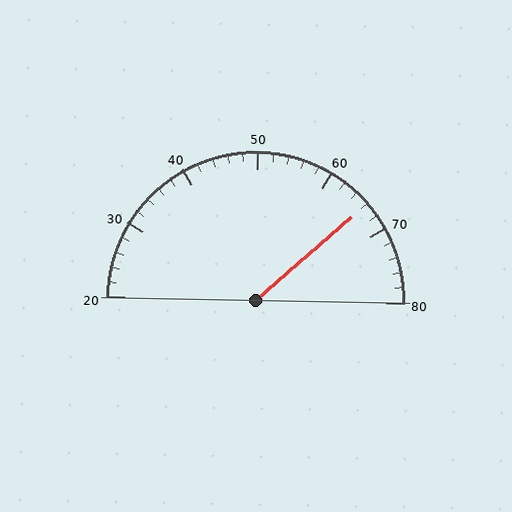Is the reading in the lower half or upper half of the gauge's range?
The reading is in the upper half of the range (20 to 80).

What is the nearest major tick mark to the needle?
The nearest major tick mark is 70.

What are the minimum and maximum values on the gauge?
The gauge ranges from 20 to 80.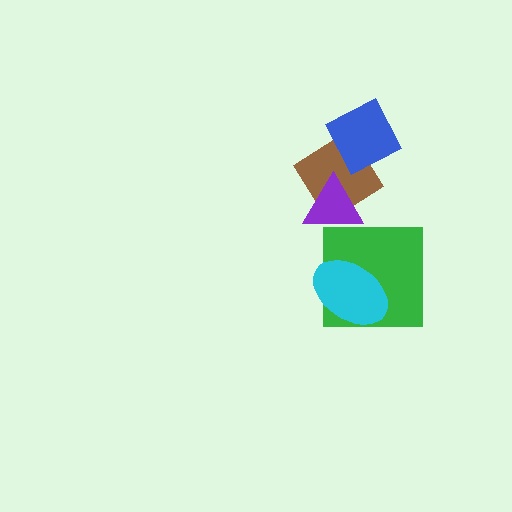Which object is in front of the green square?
The cyan ellipse is in front of the green square.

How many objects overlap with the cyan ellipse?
1 object overlaps with the cyan ellipse.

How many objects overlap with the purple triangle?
1 object overlaps with the purple triangle.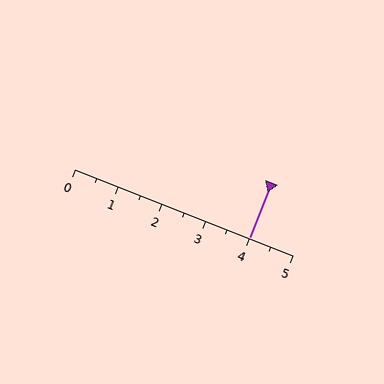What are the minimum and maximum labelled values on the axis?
The axis runs from 0 to 5.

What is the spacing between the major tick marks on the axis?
The major ticks are spaced 1 apart.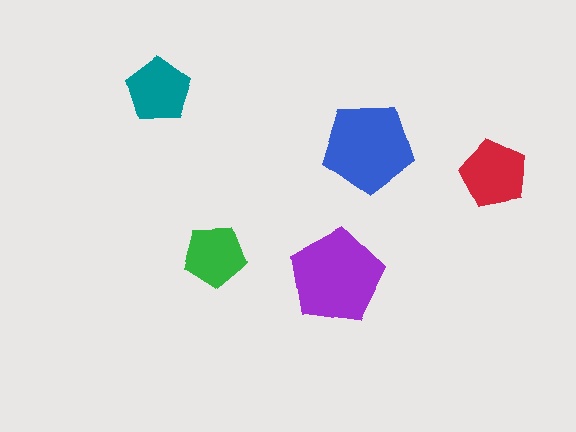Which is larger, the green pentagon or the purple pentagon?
The purple one.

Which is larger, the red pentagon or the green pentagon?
The red one.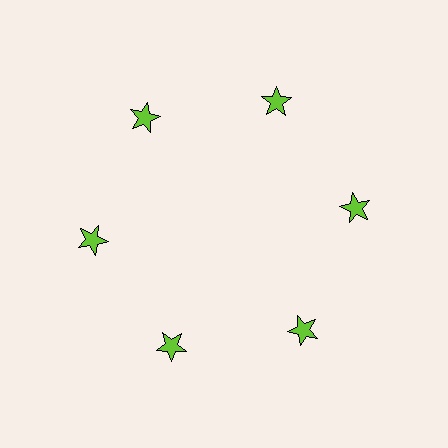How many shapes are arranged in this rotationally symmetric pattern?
There are 6 shapes, arranged in 6 groups of 1.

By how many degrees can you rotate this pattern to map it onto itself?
The pattern maps onto itself every 60 degrees of rotation.